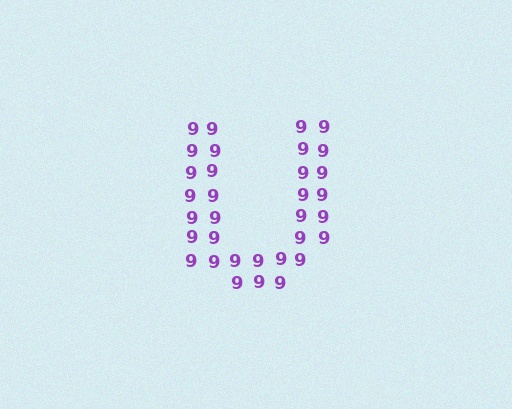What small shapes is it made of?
It is made of small digit 9's.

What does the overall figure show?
The overall figure shows the letter U.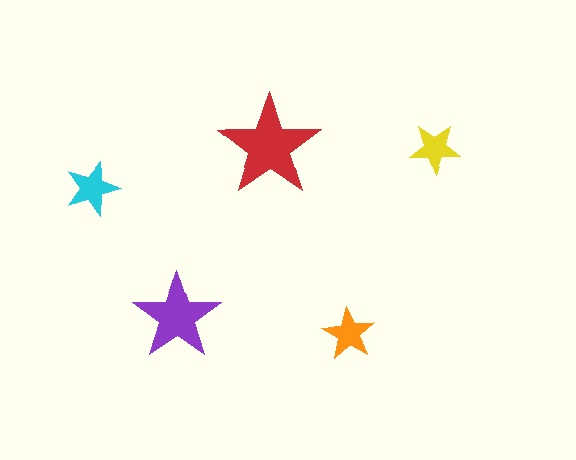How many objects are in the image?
There are 5 objects in the image.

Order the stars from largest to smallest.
the red one, the purple one, the cyan one, the orange one, the yellow one.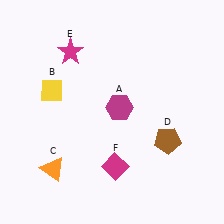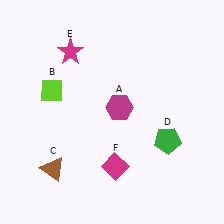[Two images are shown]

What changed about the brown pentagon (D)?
In Image 1, D is brown. In Image 2, it changed to green.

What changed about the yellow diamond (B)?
In Image 1, B is yellow. In Image 2, it changed to lime.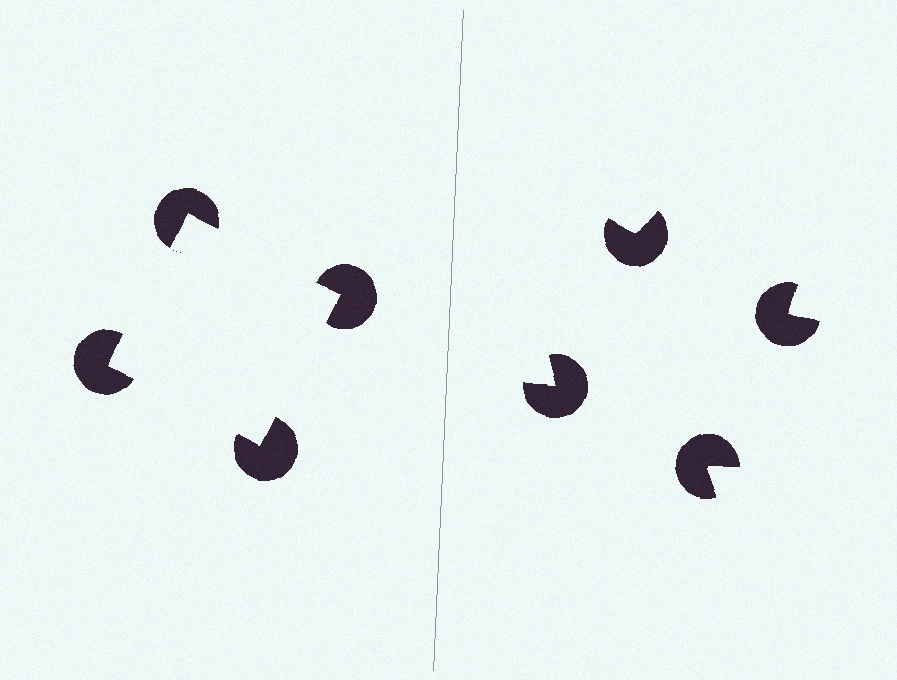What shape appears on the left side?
An illusory square.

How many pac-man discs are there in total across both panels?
8 — 4 on each side.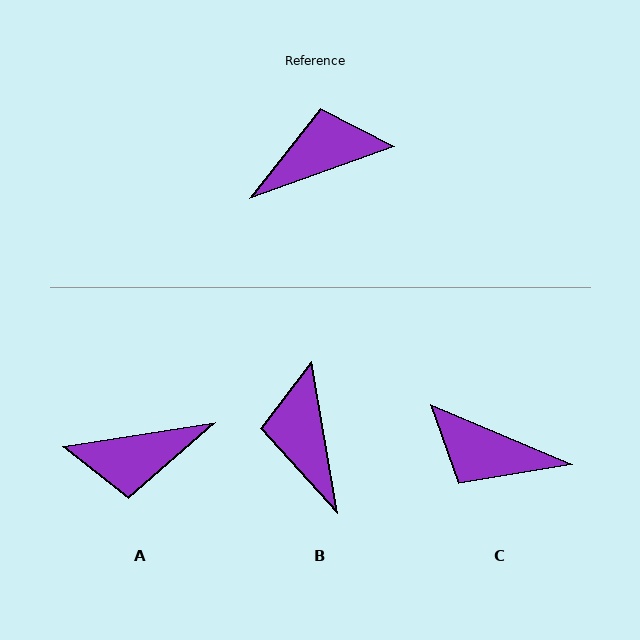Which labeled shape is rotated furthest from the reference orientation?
A, about 169 degrees away.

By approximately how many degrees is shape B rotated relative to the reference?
Approximately 80 degrees counter-clockwise.